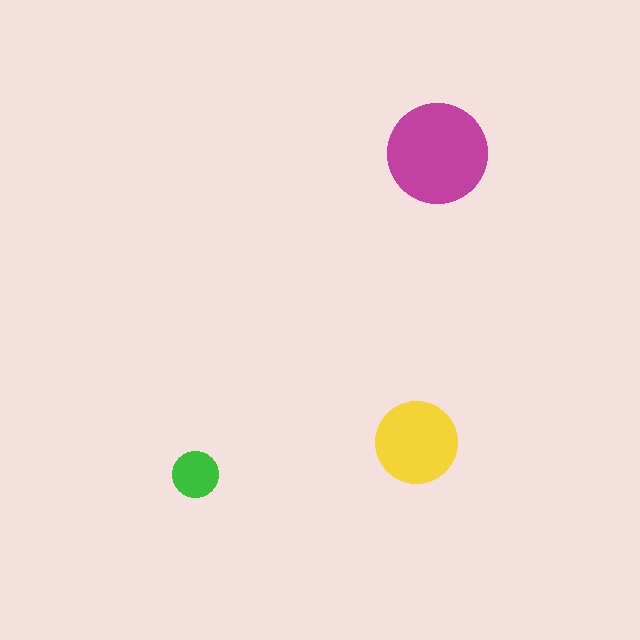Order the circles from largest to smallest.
the magenta one, the yellow one, the green one.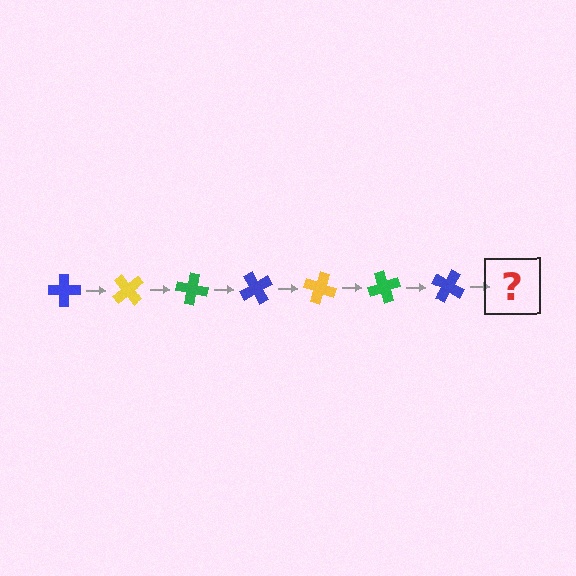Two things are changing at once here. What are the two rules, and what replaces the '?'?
The two rules are that it rotates 50 degrees each step and the color cycles through blue, yellow, and green. The '?' should be a yellow cross, rotated 350 degrees from the start.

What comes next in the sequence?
The next element should be a yellow cross, rotated 350 degrees from the start.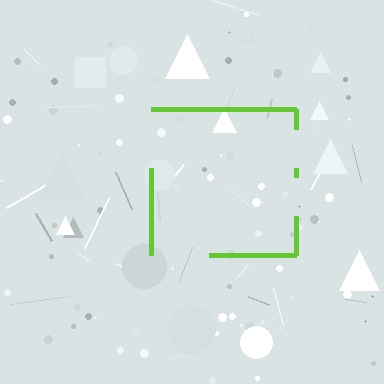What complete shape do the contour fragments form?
The contour fragments form a square.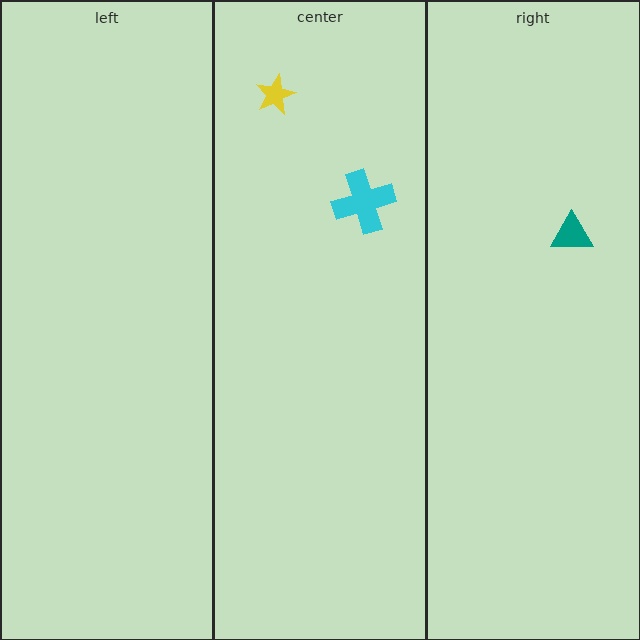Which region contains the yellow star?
The center region.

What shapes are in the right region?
The teal triangle.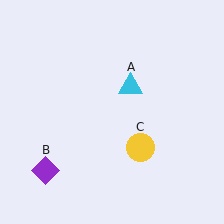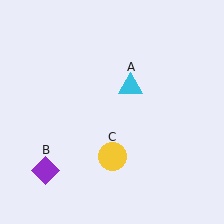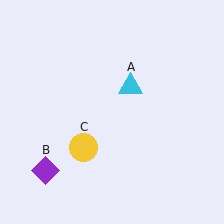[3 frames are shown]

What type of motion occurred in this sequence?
The yellow circle (object C) rotated clockwise around the center of the scene.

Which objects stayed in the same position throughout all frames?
Cyan triangle (object A) and purple diamond (object B) remained stationary.